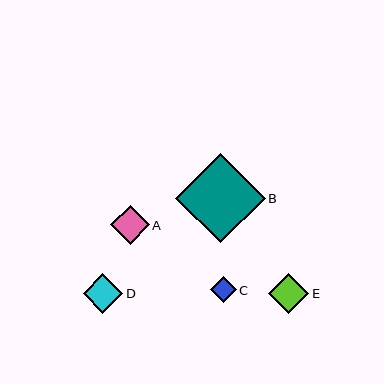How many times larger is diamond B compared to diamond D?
Diamond B is approximately 2.3 times the size of diamond D.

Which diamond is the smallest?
Diamond C is the smallest with a size of approximately 25 pixels.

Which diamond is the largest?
Diamond B is the largest with a size of approximately 90 pixels.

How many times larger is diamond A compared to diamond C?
Diamond A is approximately 1.5 times the size of diamond C.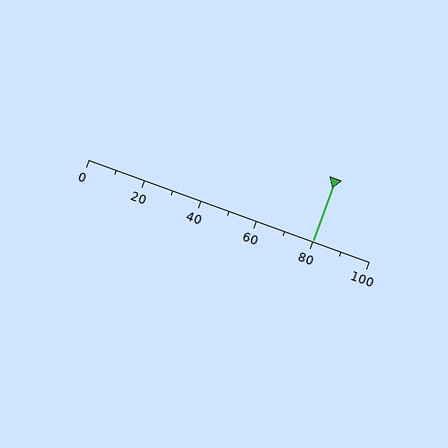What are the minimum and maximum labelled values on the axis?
The axis runs from 0 to 100.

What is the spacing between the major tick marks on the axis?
The major ticks are spaced 20 apart.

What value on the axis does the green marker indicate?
The marker indicates approximately 80.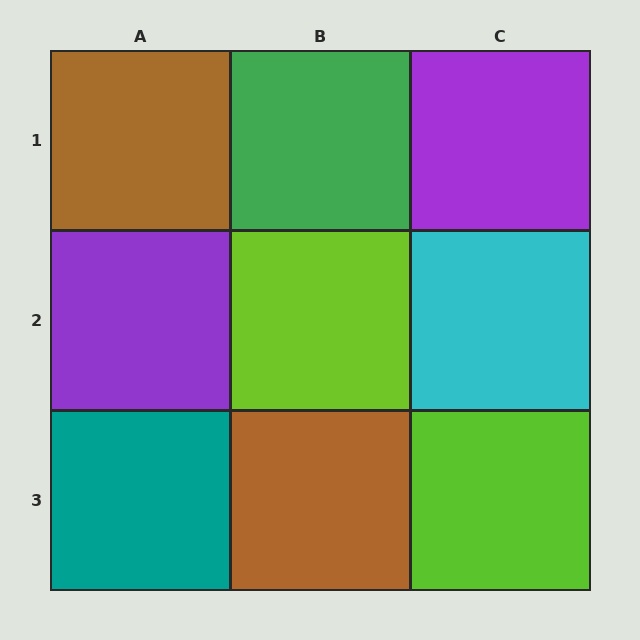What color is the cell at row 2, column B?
Lime.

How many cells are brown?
2 cells are brown.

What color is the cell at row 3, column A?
Teal.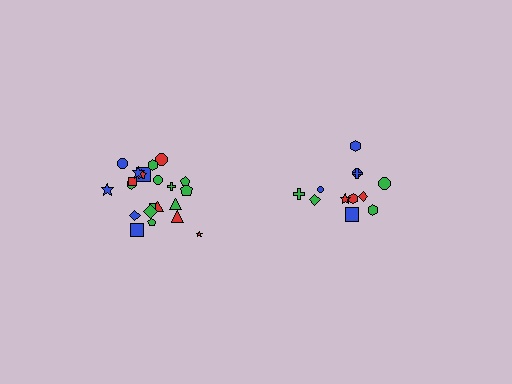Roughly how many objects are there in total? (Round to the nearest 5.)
Roughly 35 objects in total.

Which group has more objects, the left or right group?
The left group.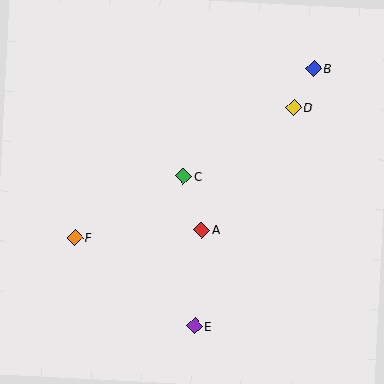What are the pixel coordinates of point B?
Point B is at (314, 68).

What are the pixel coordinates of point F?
Point F is at (75, 237).